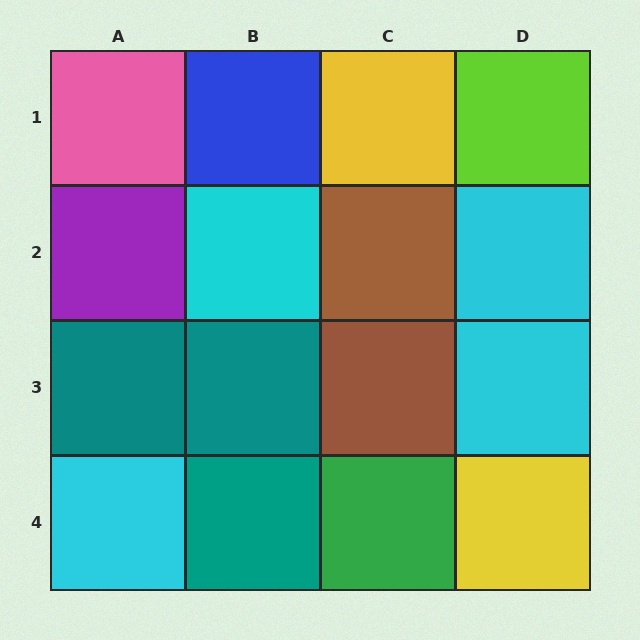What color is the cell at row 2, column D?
Cyan.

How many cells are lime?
1 cell is lime.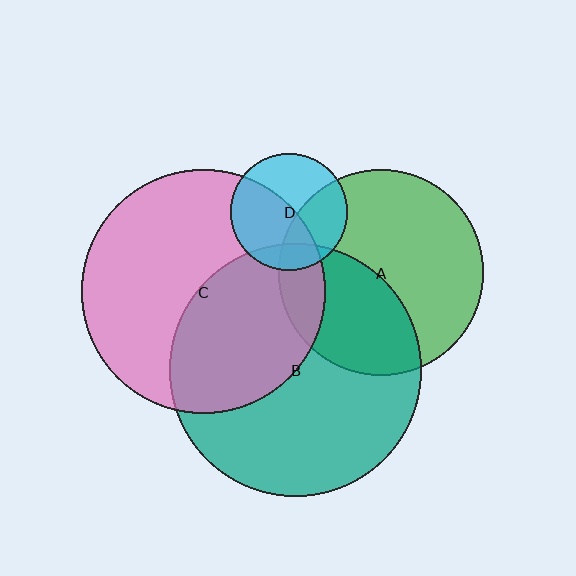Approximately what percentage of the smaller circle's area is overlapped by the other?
Approximately 40%.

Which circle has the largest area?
Circle B (teal).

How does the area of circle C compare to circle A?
Approximately 1.4 times.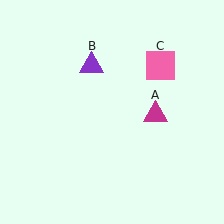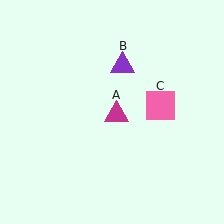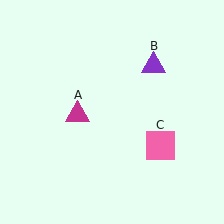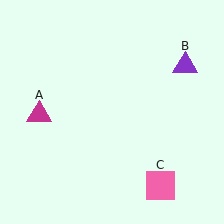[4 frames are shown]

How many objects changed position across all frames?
3 objects changed position: magenta triangle (object A), purple triangle (object B), pink square (object C).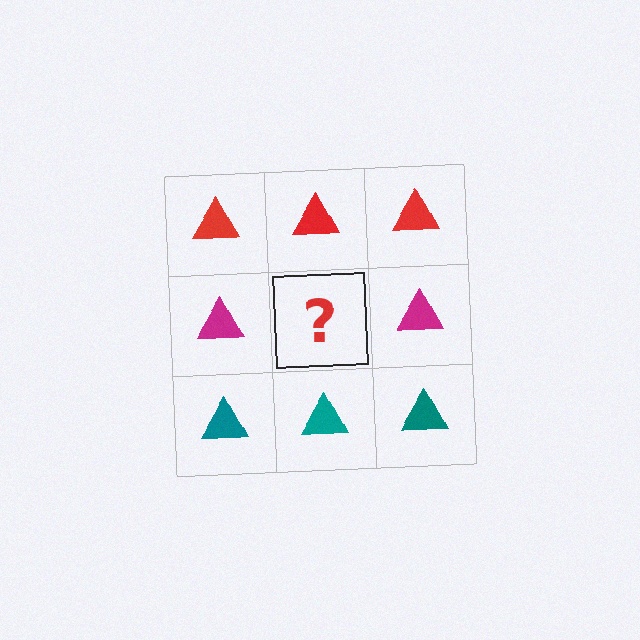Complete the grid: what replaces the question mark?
The question mark should be replaced with a magenta triangle.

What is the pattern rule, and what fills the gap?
The rule is that each row has a consistent color. The gap should be filled with a magenta triangle.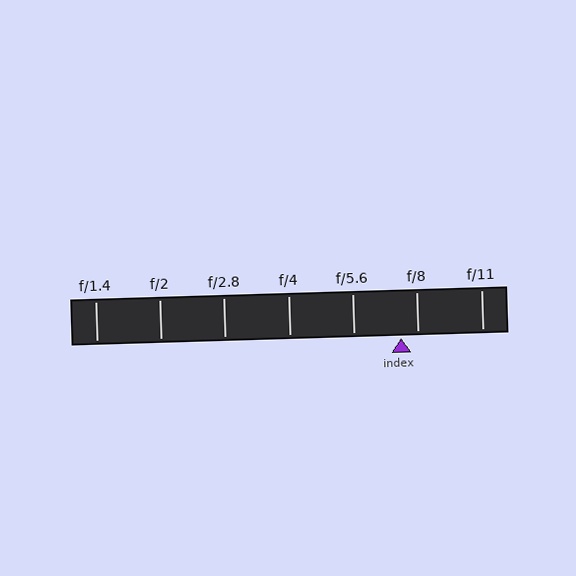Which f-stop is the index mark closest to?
The index mark is closest to f/8.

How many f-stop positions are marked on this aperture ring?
There are 7 f-stop positions marked.